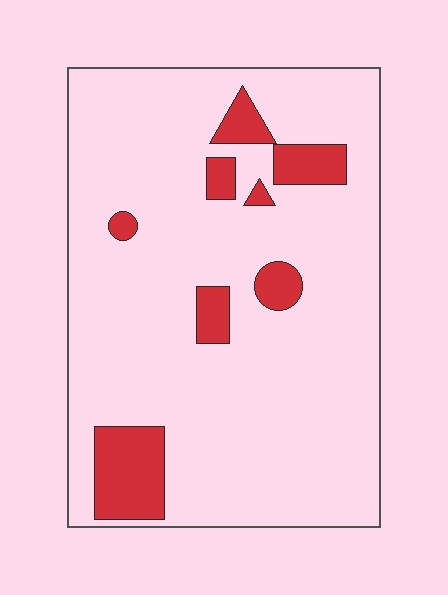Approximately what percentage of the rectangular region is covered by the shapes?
Approximately 15%.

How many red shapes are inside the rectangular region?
8.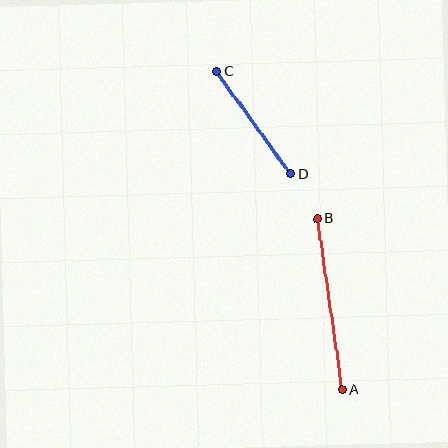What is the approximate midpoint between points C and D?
The midpoint is at approximately (253, 123) pixels.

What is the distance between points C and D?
The distance is approximately 126 pixels.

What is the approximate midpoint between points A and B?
The midpoint is at approximately (329, 304) pixels.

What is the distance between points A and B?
The distance is approximately 173 pixels.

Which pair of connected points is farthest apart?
Points A and B are farthest apart.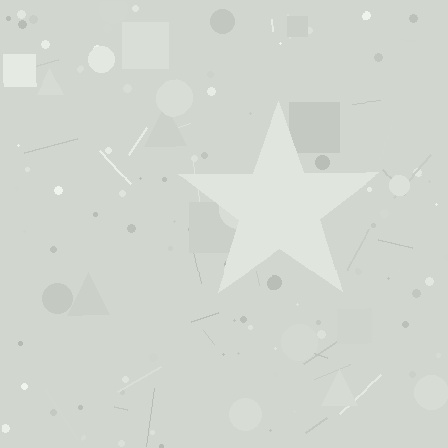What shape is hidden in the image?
A star is hidden in the image.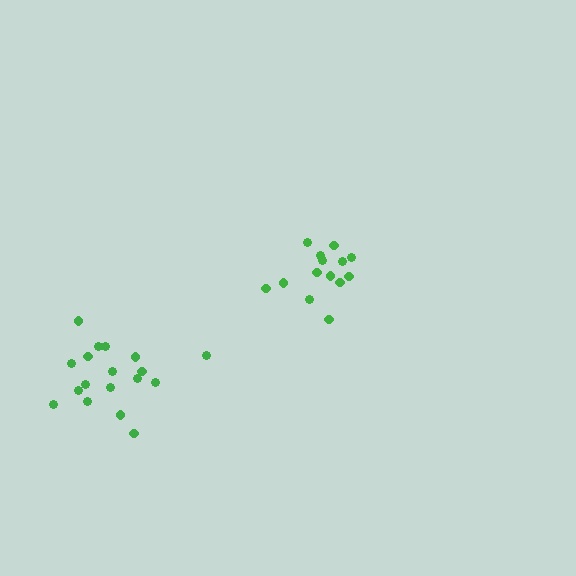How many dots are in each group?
Group 1: 14 dots, Group 2: 18 dots (32 total).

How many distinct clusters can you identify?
There are 2 distinct clusters.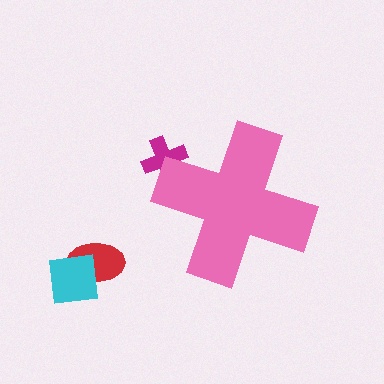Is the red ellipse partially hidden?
No, the red ellipse is fully visible.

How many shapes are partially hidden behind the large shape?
1 shape is partially hidden.